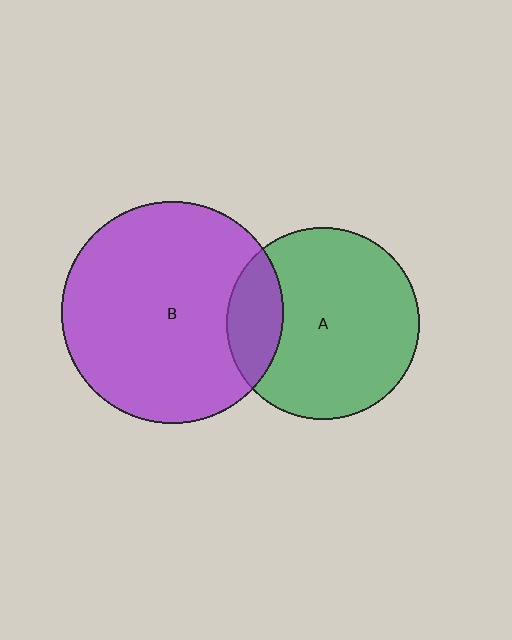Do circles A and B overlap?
Yes.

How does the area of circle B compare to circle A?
Approximately 1.3 times.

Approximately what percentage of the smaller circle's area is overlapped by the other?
Approximately 20%.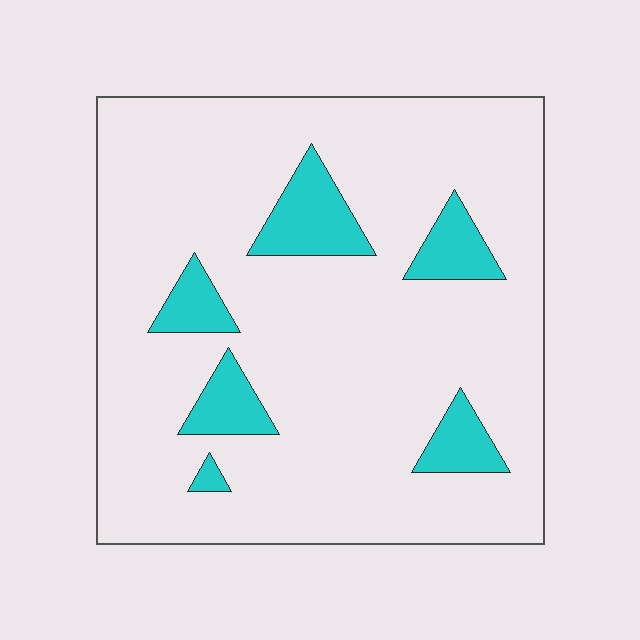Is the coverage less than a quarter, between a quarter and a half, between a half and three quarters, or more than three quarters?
Less than a quarter.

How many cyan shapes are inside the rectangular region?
6.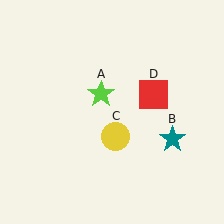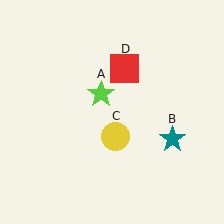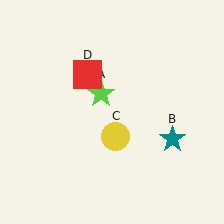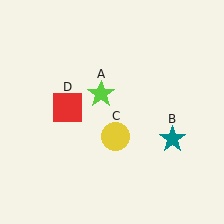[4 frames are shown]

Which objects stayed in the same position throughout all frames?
Lime star (object A) and teal star (object B) and yellow circle (object C) remained stationary.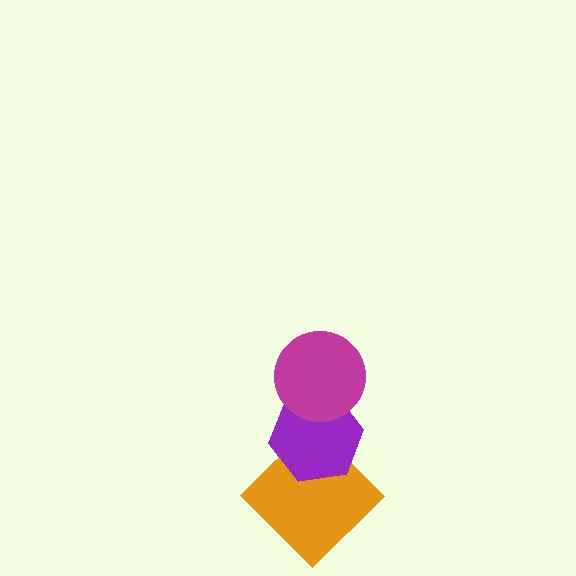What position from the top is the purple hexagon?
The purple hexagon is 2nd from the top.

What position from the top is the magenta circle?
The magenta circle is 1st from the top.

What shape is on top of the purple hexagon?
The magenta circle is on top of the purple hexagon.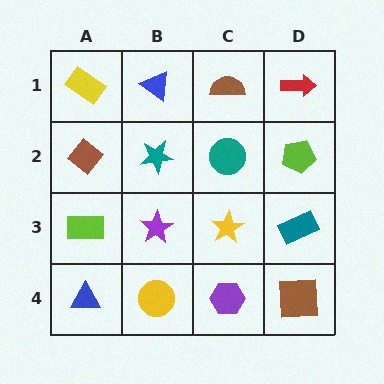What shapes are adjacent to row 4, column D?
A teal rectangle (row 3, column D), a purple hexagon (row 4, column C).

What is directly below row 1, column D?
A lime pentagon.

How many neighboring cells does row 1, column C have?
3.